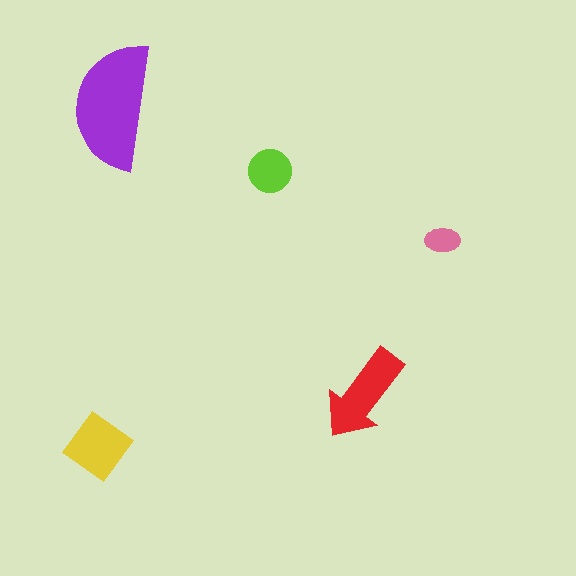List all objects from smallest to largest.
The pink ellipse, the lime circle, the yellow diamond, the red arrow, the purple semicircle.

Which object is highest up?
The purple semicircle is topmost.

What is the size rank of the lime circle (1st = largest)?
4th.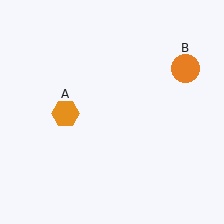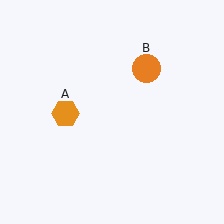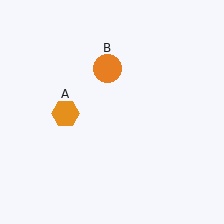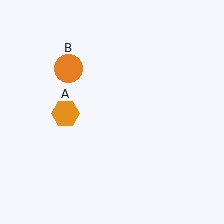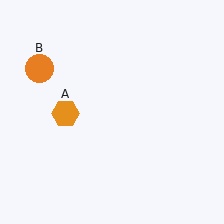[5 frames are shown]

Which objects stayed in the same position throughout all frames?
Orange hexagon (object A) remained stationary.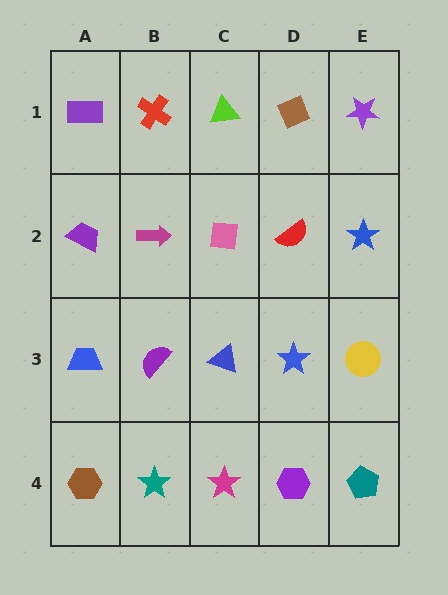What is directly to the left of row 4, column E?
A purple hexagon.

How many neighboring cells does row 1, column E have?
2.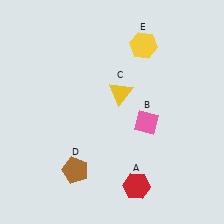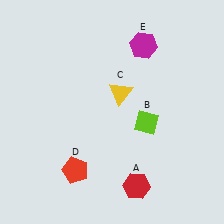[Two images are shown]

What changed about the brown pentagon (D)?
In Image 1, D is brown. In Image 2, it changed to red.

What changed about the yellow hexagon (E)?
In Image 1, E is yellow. In Image 2, it changed to magenta.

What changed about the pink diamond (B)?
In Image 1, B is pink. In Image 2, it changed to lime.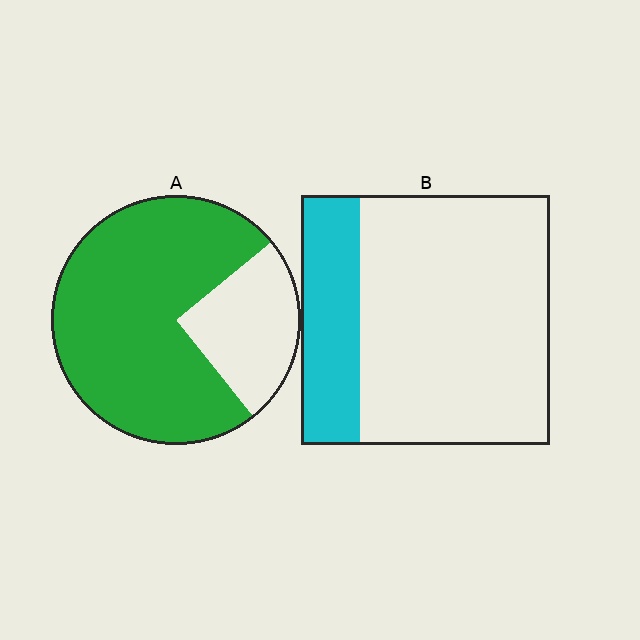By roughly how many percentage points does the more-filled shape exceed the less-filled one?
By roughly 50 percentage points (A over B).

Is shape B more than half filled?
No.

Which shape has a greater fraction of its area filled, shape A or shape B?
Shape A.